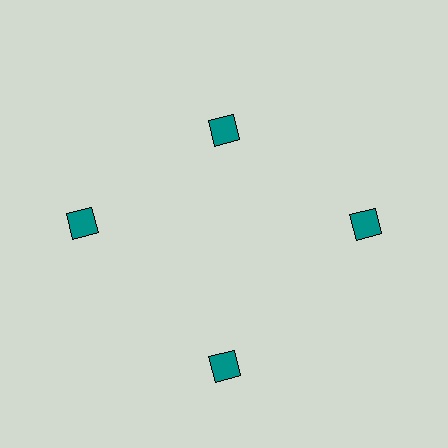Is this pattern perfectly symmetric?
No. The 4 teal squares are arranged in a ring, but one element near the 12 o'clock position is pulled inward toward the center, breaking the 4-fold rotational symmetry.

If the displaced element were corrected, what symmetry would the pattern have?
It would have 4-fold rotational symmetry — the pattern would map onto itself every 90 degrees.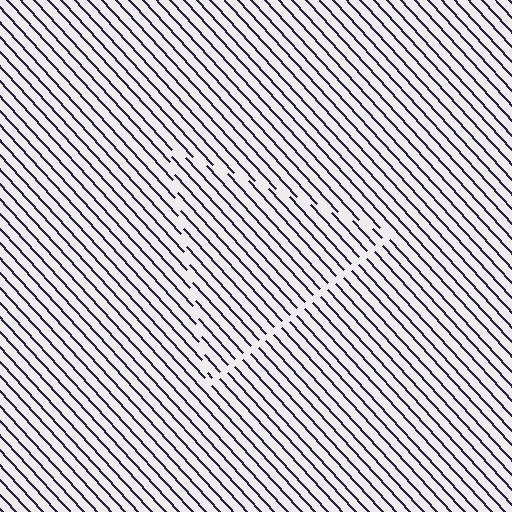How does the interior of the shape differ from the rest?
The interior of the shape contains the same grating, shifted by half a period — the contour is defined by the phase discontinuity where line-ends from the inner and outer gratings abut.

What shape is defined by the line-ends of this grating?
An illusory triangle. The interior of the shape contains the same grating, shifted by half a period — the contour is defined by the phase discontinuity where line-ends from the inner and outer gratings abut.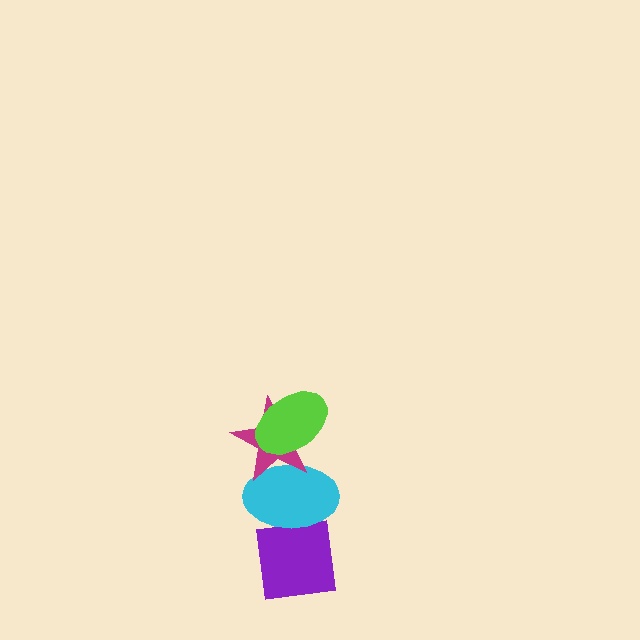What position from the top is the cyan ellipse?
The cyan ellipse is 3rd from the top.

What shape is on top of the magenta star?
The lime ellipse is on top of the magenta star.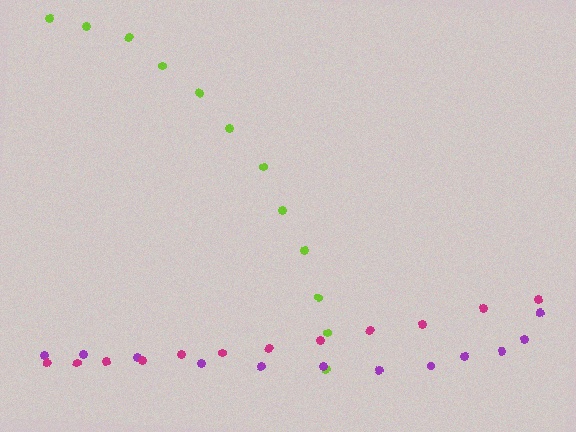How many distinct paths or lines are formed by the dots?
There are 3 distinct paths.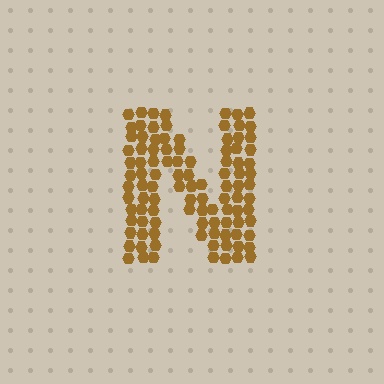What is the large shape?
The large shape is the letter N.